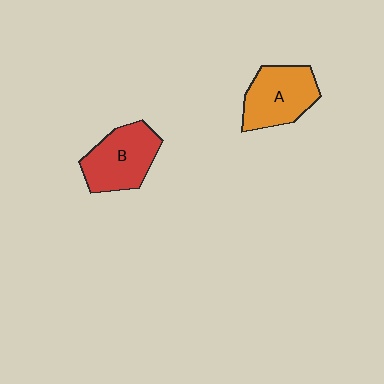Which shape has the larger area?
Shape B (red).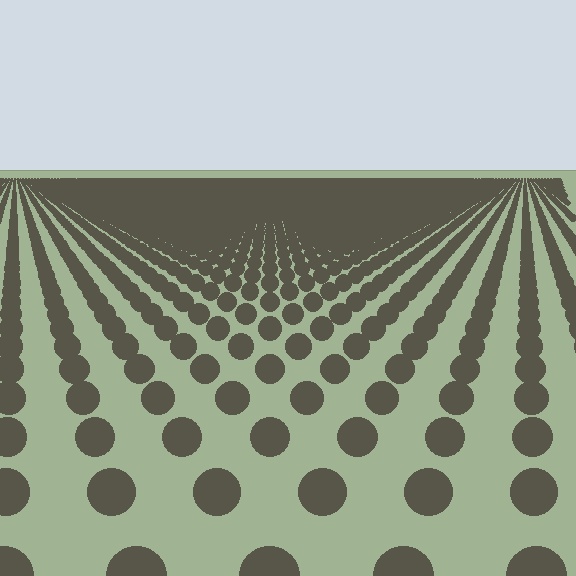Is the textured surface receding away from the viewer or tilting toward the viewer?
The surface is receding away from the viewer. Texture elements get smaller and denser toward the top.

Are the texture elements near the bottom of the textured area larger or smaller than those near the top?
Larger. Near the bottom, elements are closer to the viewer and appear at a bigger on-screen size.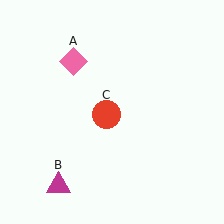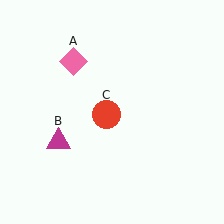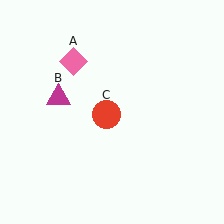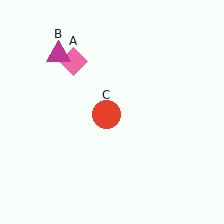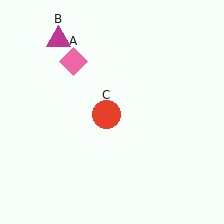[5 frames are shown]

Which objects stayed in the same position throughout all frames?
Pink diamond (object A) and red circle (object C) remained stationary.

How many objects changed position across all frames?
1 object changed position: magenta triangle (object B).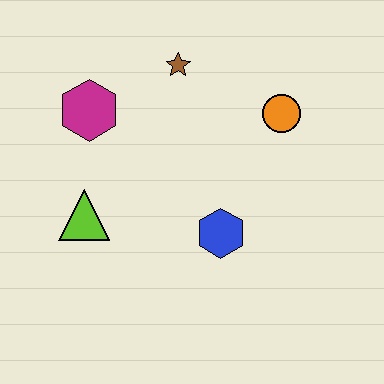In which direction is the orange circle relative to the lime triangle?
The orange circle is to the right of the lime triangle.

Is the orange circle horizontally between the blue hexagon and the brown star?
No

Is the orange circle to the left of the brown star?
No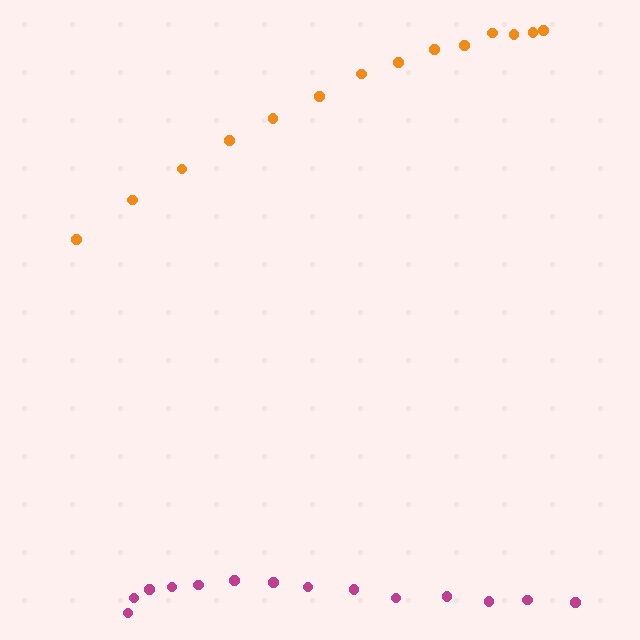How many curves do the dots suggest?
There are 2 distinct paths.